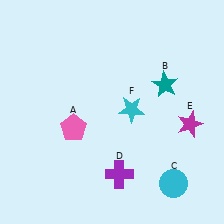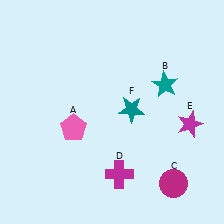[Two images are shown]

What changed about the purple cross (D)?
In Image 1, D is purple. In Image 2, it changed to magenta.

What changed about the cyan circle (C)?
In Image 1, C is cyan. In Image 2, it changed to magenta.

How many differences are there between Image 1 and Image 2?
There are 3 differences between the two images.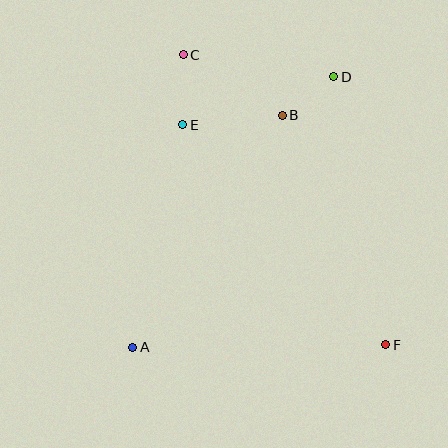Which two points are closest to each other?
Points B and D are closest to each other.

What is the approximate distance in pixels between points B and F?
The distance between B and F is approximately 251 pixels.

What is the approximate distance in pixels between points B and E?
The distance between B and E is approximately 100 pixels.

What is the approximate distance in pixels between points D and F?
The distance between D and F is approximately 273 pixels.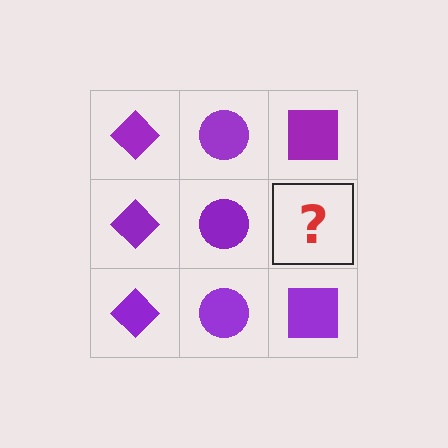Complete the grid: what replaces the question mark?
The question mark should be replaced with a purple square.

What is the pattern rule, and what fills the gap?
The rule is that each column has a consistent shape. The gap should be filled with a purple square.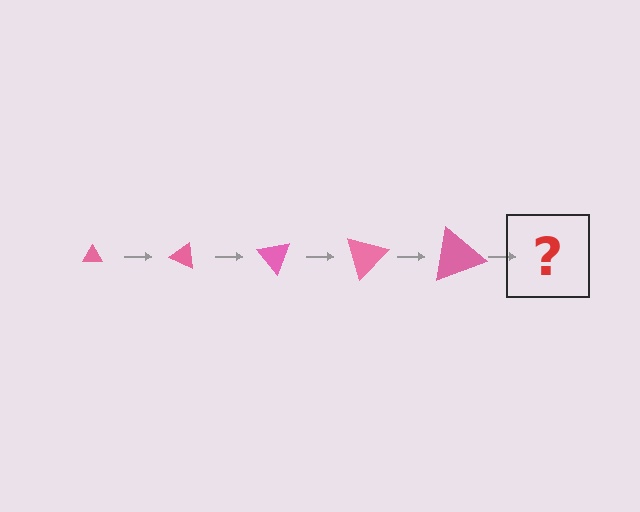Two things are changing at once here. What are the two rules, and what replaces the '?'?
The two rules are that the triangle grows larger each step and it rotates 25 degrees each step. The '?' should be a triangle, larger than the previous one and rotated 125 degrees from the start.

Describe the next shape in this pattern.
It should be a triangle, larger than the previous one and rotated 125 degrees from the start.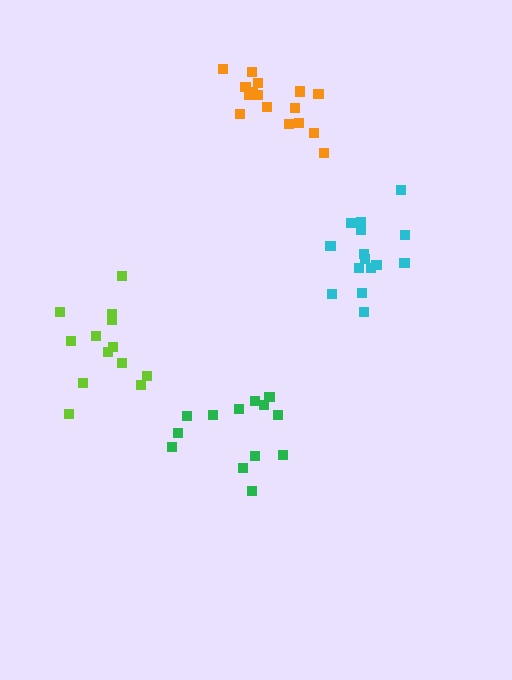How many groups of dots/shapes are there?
There are 4 groups.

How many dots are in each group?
Group 1: 15 dots, Group 2: 13 dots, Group 3: 16 dots, Group 4: 13 dots (57 total).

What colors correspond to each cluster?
The clusters are colored: cyan, green, orange, lime.